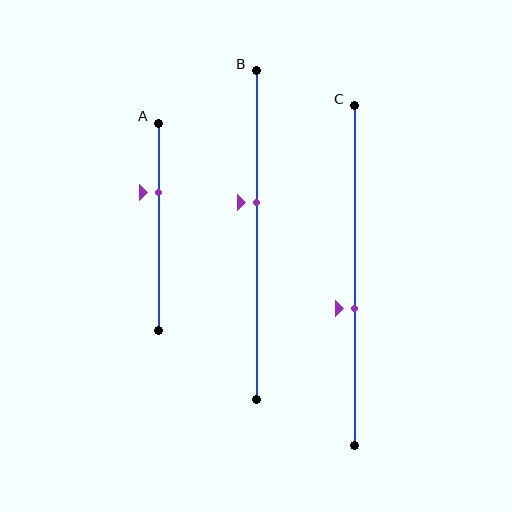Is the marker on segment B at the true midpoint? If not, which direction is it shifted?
No, the marker on segment B is shifted upward by about 10% of the segment length.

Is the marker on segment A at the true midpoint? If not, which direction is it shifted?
No, the marker on segment A is shifted upward by about 17% of the segment length.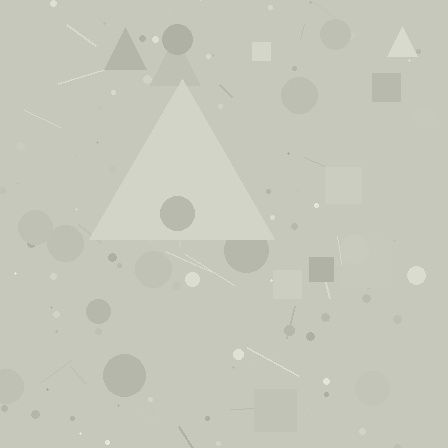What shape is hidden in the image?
A triangle is hidden in the image.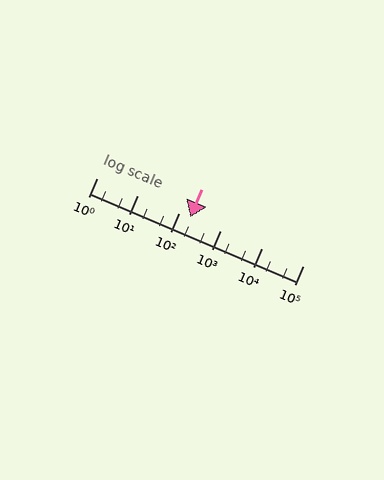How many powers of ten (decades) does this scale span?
The scale spans 5 decades, from 1 to 100000.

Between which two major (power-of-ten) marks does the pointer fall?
The pointer is between 100 and 1000.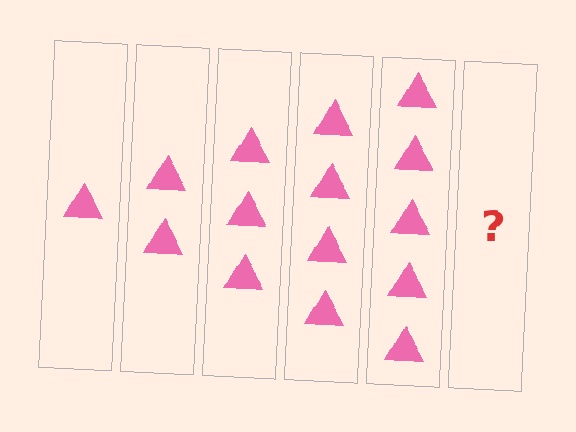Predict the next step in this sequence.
The next step is 6 triangles.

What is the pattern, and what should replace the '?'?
The pattern is that each step adds one more triangle. The '?' should be 6 triangles.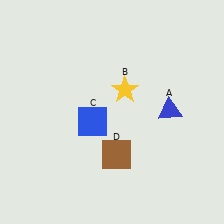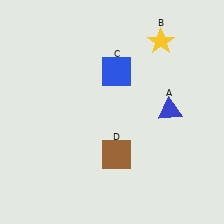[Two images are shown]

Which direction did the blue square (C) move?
The blue square (C) moved up.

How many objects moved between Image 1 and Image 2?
2 objects moved between the two images.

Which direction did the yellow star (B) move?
The yellow star (B) moved up.